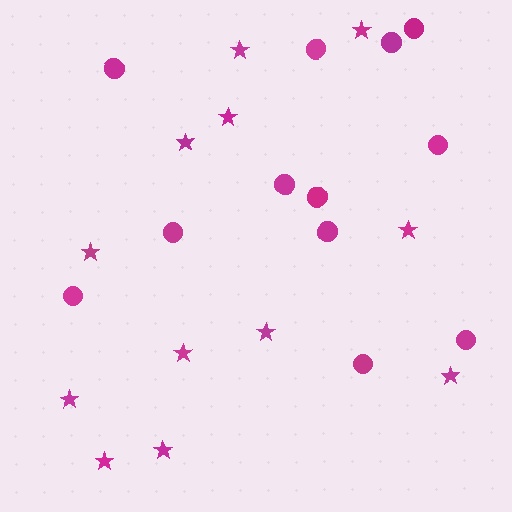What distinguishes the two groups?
There are 2 groups: one group of stars (12) and one group of circles (12).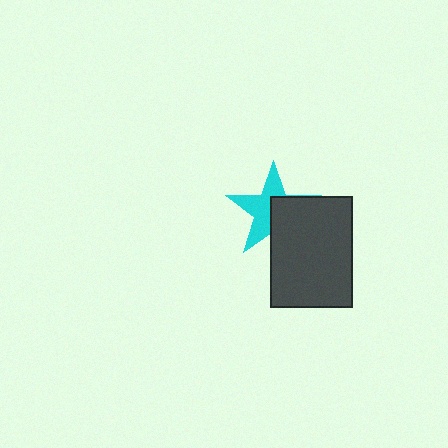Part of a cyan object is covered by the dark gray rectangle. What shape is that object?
It is a star.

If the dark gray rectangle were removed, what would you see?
You would see the complete cyan star.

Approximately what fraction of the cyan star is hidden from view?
Roughly 48% of the cyan star is hidden behind the dark gray rectangle.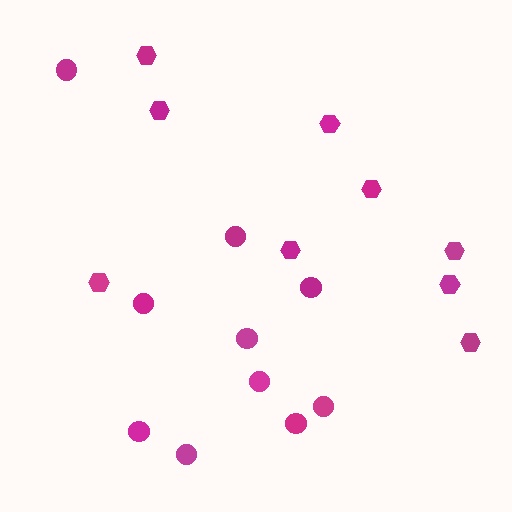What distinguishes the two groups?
There are 2 groups: one group of circles (10) and one group of hexagons (9).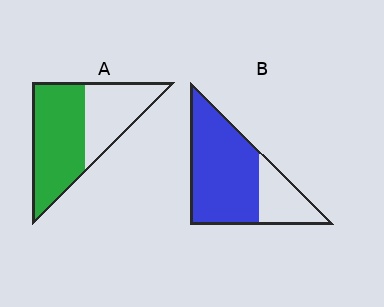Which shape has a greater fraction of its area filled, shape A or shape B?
Shape B.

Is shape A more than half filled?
Yes.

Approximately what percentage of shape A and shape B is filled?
A is approximately 60% and B is approximately 75%.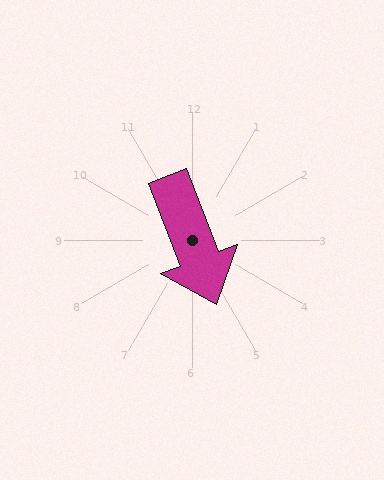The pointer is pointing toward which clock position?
Roughly 5 o'clock.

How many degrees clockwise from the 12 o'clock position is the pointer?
Approximately 159 degrees.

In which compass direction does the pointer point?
South.